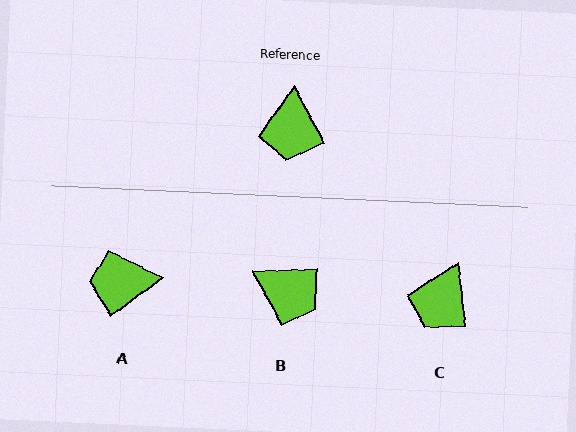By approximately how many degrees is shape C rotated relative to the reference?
Approximately 22 degrees clockwise.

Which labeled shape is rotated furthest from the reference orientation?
A, about 81 degrees away.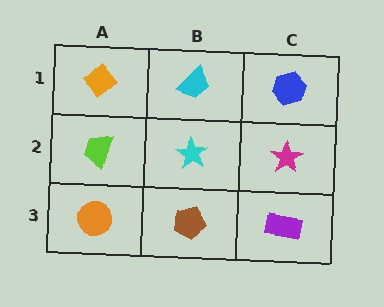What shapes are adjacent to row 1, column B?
A cyan star (row 2, column B), an orange diamond (row 1, column A), a blue hexagon (row 1, column C).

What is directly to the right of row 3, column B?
A purple rectangle.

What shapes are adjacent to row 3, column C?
A magenta star (row 2, column C), a brown pentagon (row 3, column B).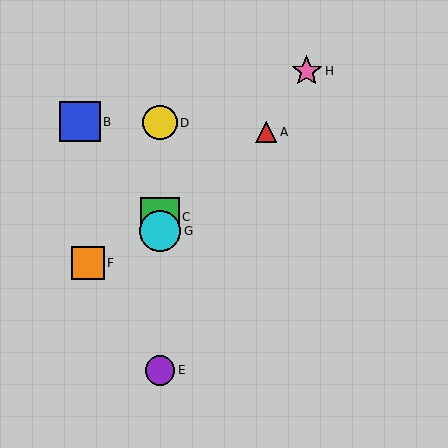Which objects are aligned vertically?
Objects C, D, E, G are aligned vertically.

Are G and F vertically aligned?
No, G is at x≈160 and F is at x≈88.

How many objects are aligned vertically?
4 objects (C, D, E, G) are aligned vertically.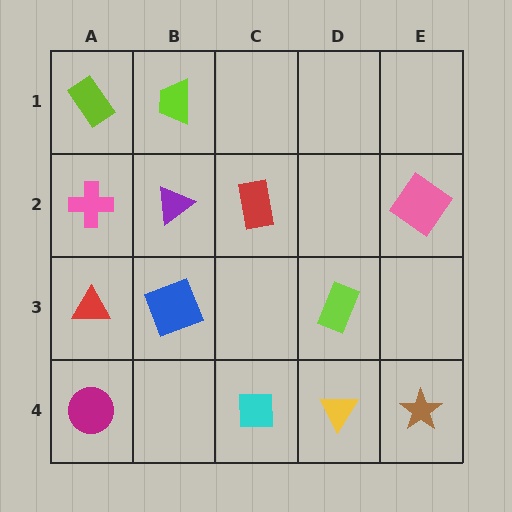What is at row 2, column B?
A purple triangle.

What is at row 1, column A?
A lime rectangle.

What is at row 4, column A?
A magenta circle.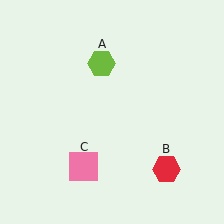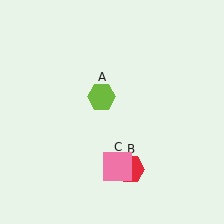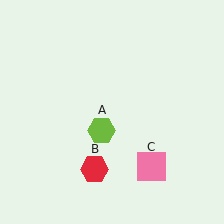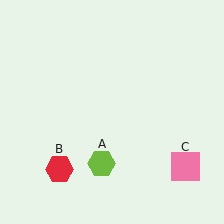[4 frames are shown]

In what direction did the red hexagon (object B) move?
The red hexagon (object B) moved left.